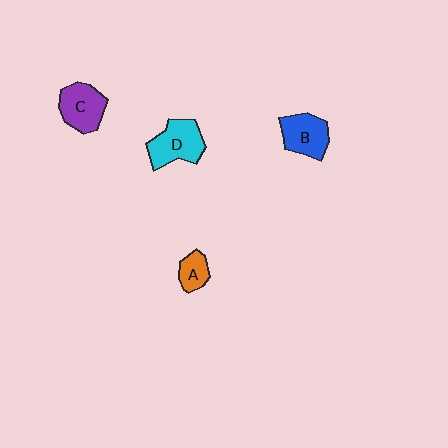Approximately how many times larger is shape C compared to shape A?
Approximately 1.9 times.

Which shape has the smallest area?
Shape A (orange).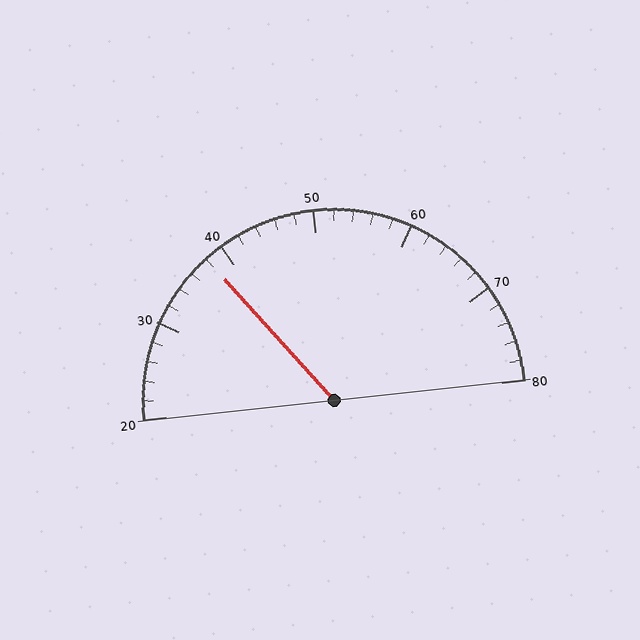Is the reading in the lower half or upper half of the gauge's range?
The reading is in the lower half of the range (20 to 80).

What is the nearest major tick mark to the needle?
The nearest major tick mark is 40.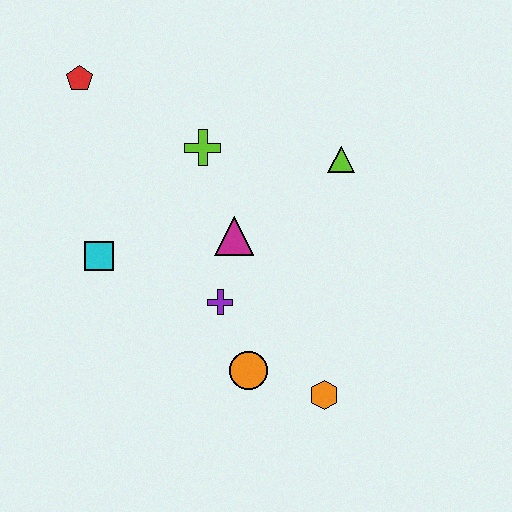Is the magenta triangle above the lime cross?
No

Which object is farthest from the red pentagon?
The orange hexagon is farthest from the red pentagon.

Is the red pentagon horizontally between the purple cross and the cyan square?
No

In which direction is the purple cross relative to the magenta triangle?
The purple cross is below the magenta triangle.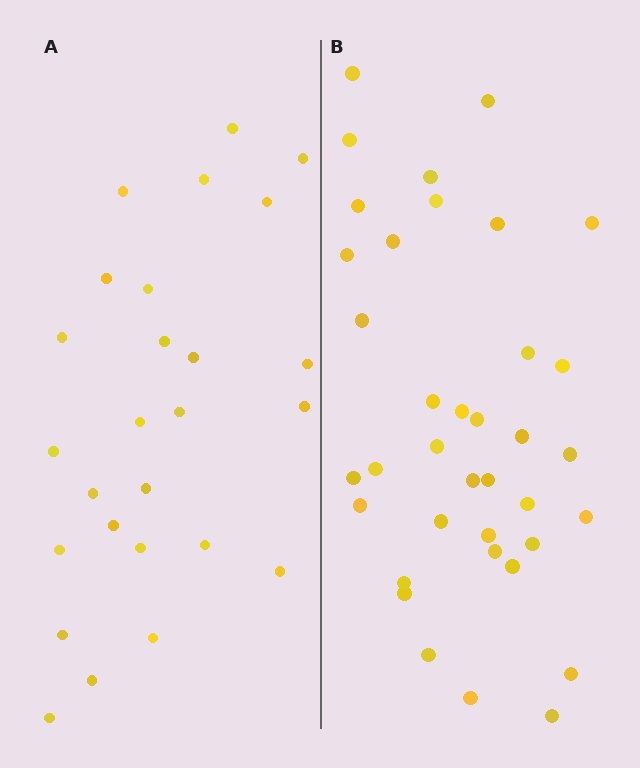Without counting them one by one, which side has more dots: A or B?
Region B (the right region) has more dots.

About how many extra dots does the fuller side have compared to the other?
Region B has roughly 12 or so more dots than region A.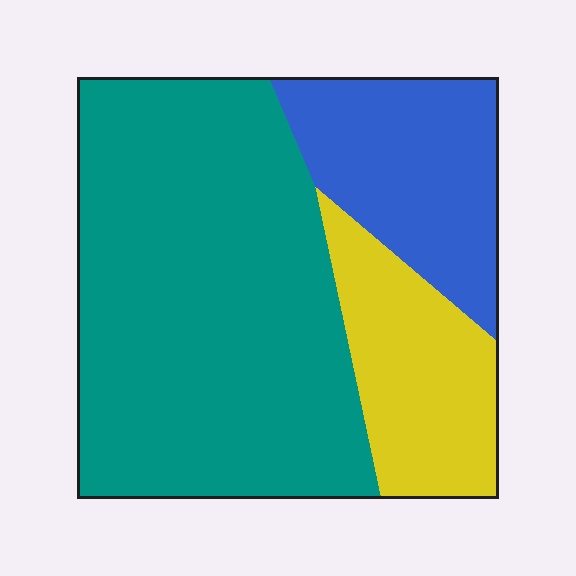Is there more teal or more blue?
Teal.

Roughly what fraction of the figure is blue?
Blue covers roughly 20% of the figure.